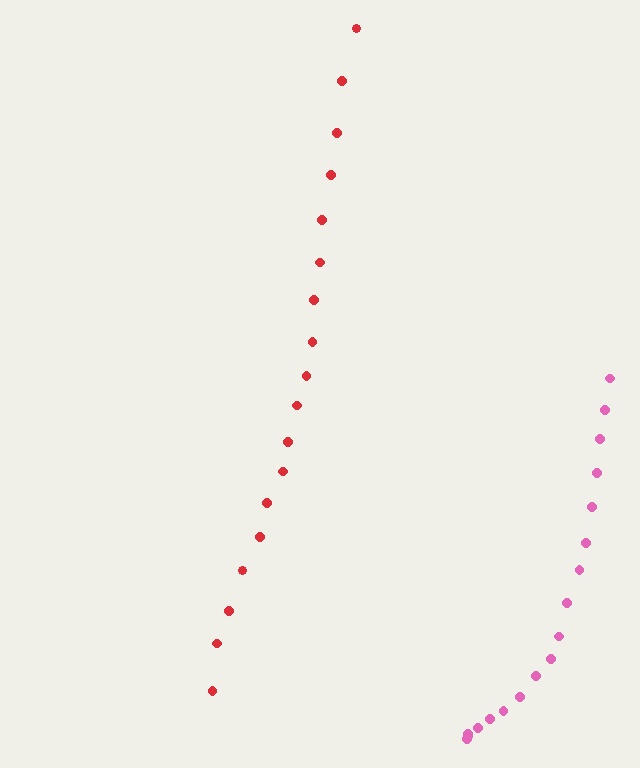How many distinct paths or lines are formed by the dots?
There are 2 distinct paths.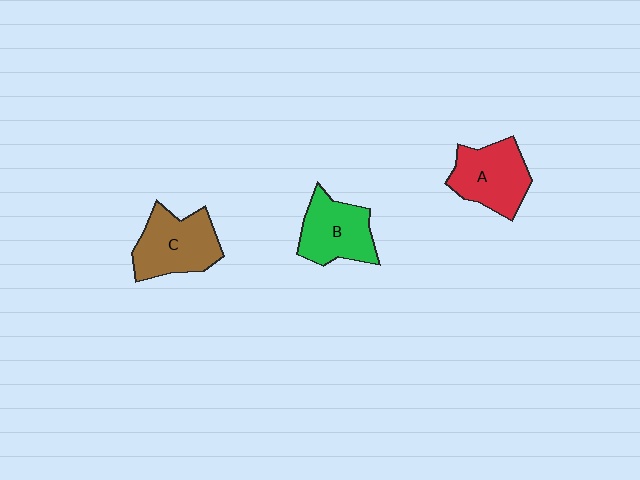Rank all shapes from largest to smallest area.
From largest to smallest: C (brown), A (red), B (green).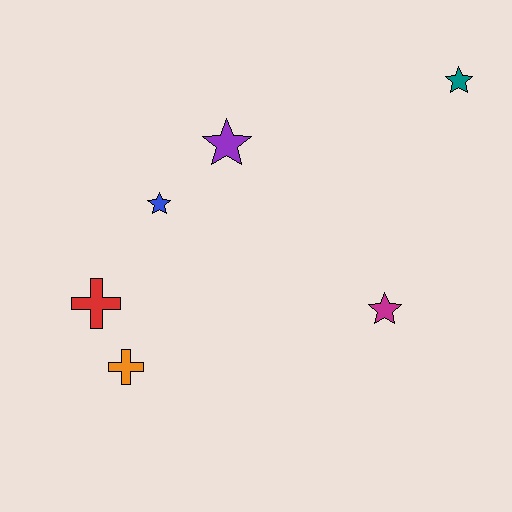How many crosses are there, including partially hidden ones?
There are 2 crosses.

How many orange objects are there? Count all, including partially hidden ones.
There is 1 orange object.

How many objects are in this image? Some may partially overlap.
There are 6 objects.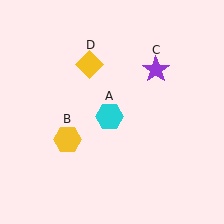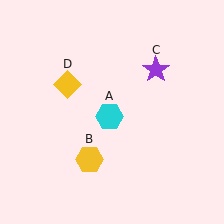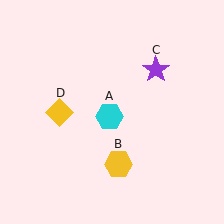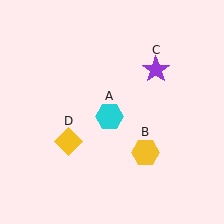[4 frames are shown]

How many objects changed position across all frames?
2 objects changed position: yellow hexagon (object B), yellow diamond (object D).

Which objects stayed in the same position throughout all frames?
Cyan hexagon (object A) and purple star (object C) remained stationary.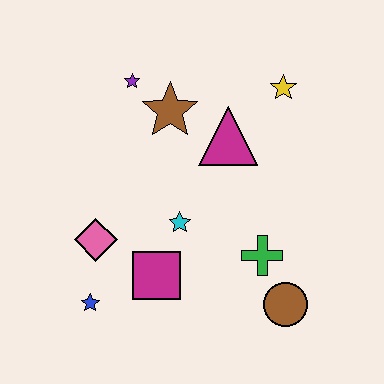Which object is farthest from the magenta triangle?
The blue star is farthest from the magenta triangle.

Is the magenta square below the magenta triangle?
Yes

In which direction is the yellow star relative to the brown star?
The yellow star is to the right of the brown star.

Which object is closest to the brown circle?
The green cross is closest to the brown circle.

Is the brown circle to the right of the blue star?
Yes